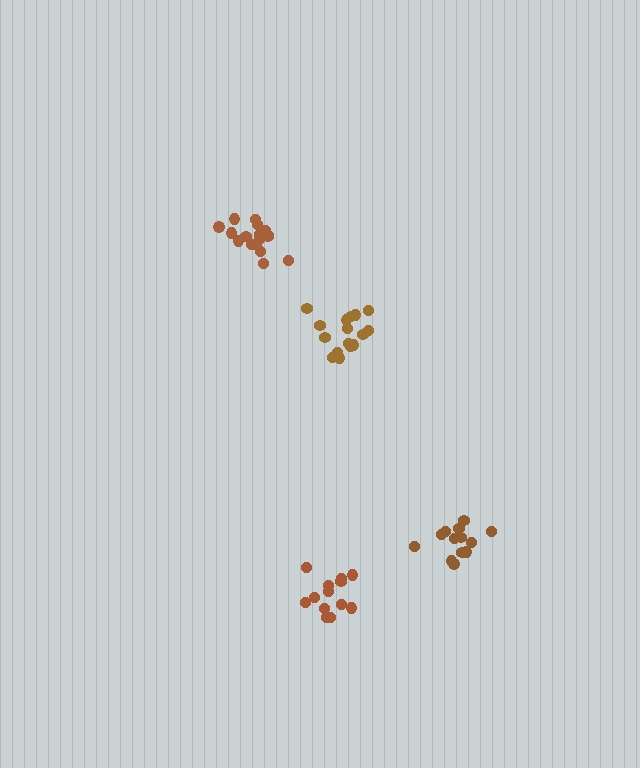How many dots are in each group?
Group 1: 13 dots, Group 2: 13 dots, Group 3: 17 dots, Group 4: 16 dots (59 total).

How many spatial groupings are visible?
There are 4 spatial groupings.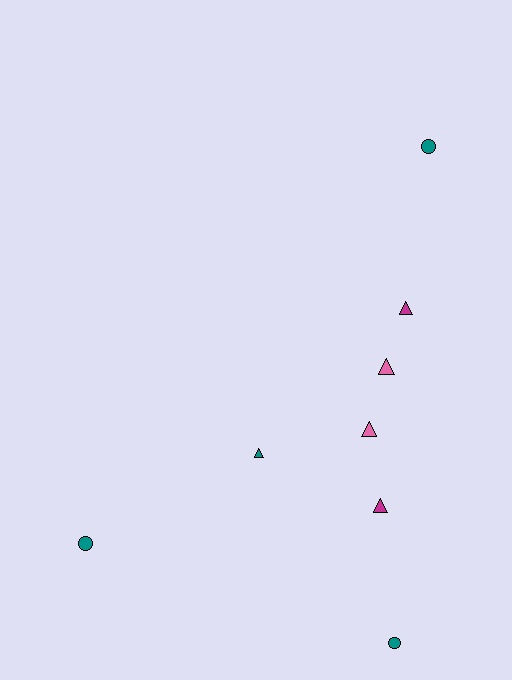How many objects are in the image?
There are 8 objects.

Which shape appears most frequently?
Triangle, with 5 objects.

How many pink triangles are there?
There are 2 pink triangles.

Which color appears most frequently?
Teal, with 4 objects.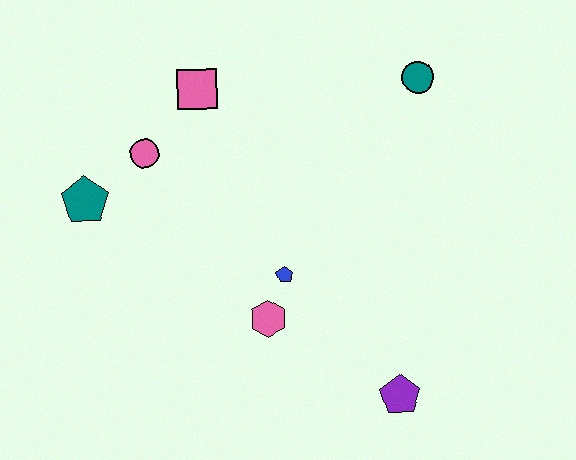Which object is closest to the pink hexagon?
The blue pentagon is closest to the pink hexagon.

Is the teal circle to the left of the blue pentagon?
No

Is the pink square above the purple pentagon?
Yes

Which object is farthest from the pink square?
The purple pentagon is farthest from the pink square.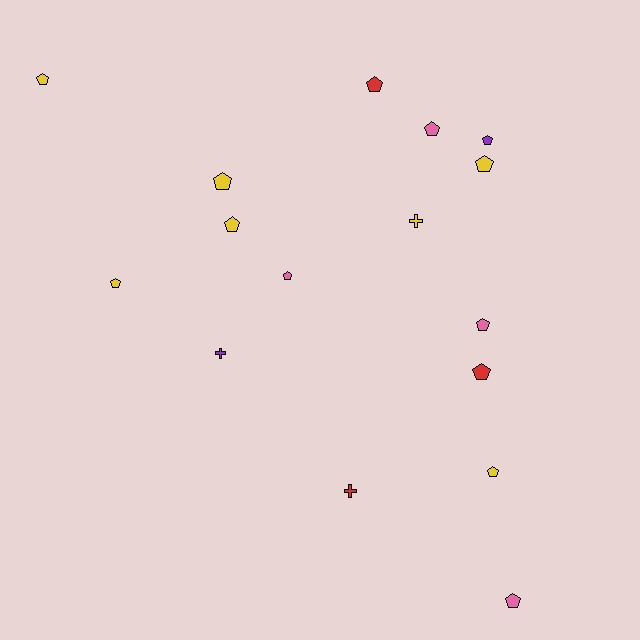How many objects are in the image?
There are 16 objects.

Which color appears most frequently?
Yellow, with 7 objects.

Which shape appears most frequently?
Pentagon, with 13 objects.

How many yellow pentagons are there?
There are 6 yellow pentagons.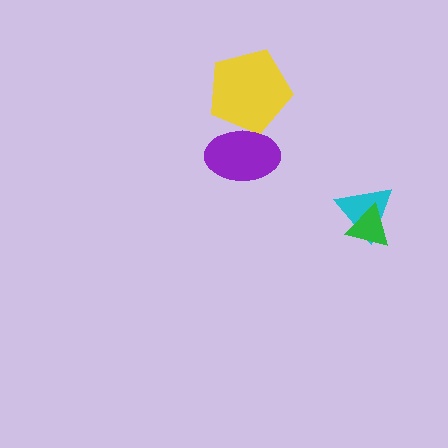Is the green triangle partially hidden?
No, no other shape covers it.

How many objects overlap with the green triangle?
1 object overlaps with the green triangle.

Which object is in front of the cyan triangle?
The green triangle is in front of the cyan triangle.